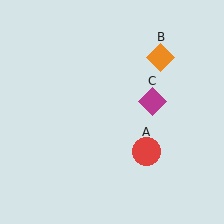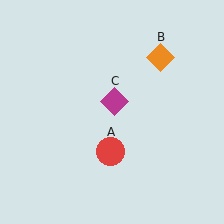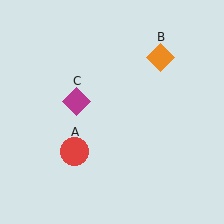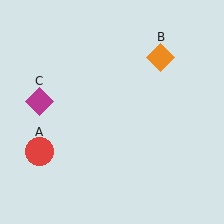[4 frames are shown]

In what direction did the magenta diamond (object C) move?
The magenta diamond (object C) moved left.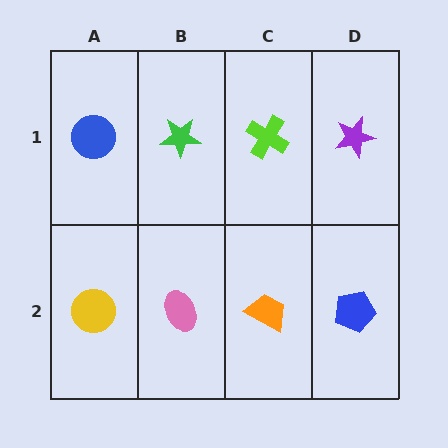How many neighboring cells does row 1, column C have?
3.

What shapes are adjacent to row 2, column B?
A green star (row 1, column B), a yellow circle (row 2, column A), an orange trapezoid (row 2, column C).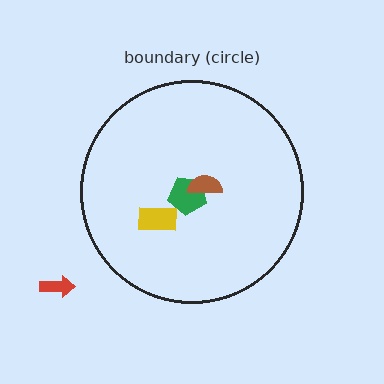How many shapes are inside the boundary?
3 inside, 1 outside.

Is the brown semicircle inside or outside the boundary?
Inside.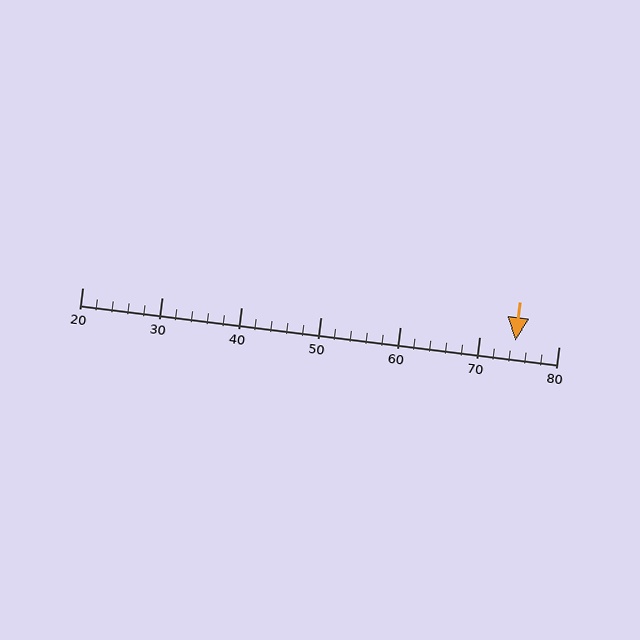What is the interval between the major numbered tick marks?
The major tick marks are spaced 10 units apart.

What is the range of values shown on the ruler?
The ruler shows values from 20 to 80.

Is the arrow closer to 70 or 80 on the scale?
The arrow is closer to 70.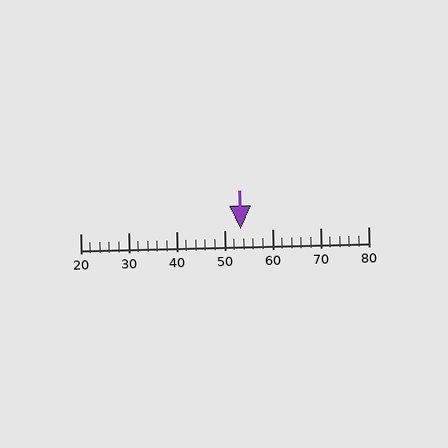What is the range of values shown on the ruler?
The ruler shows values from 20 to 80.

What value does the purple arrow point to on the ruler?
The purple arrow points to approximately 53.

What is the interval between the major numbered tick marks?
The major tick marks are spaced 10 units apart.